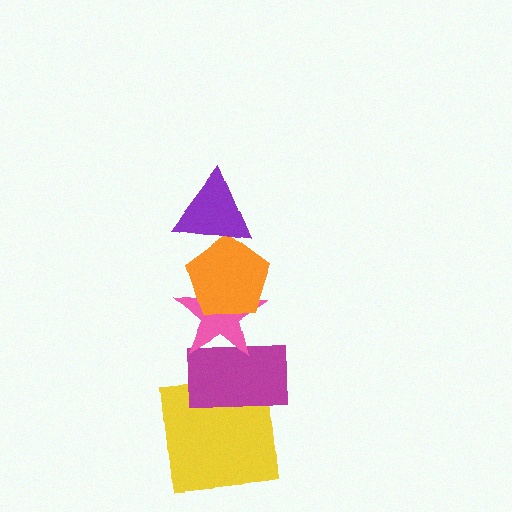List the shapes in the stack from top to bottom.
From top to bottom: the purple triangle, the orange pentagon, the pink star, the magenta rectangle, the yellow square.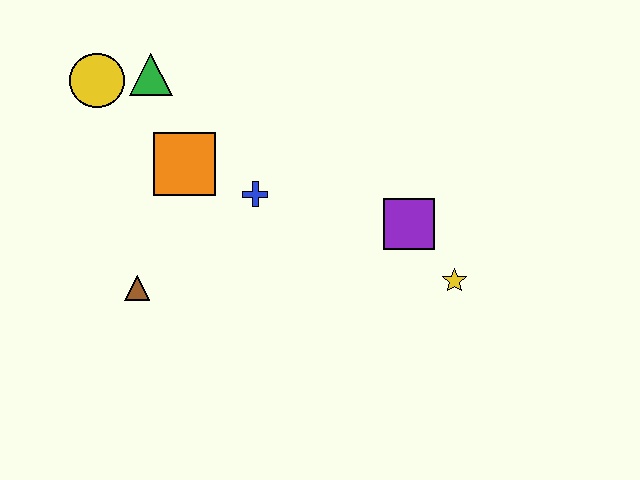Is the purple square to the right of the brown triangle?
Yes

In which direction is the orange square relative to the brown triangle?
The orange square is above the brown triangle.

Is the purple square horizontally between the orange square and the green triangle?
No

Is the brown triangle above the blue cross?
No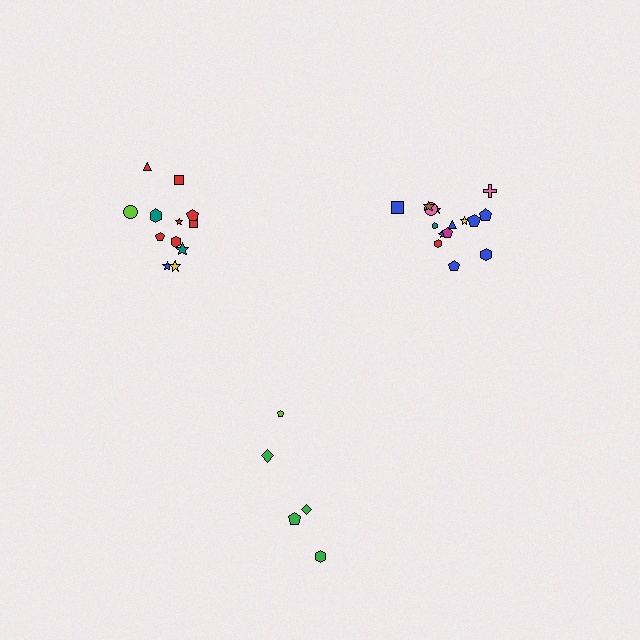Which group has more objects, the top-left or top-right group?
The top-right group.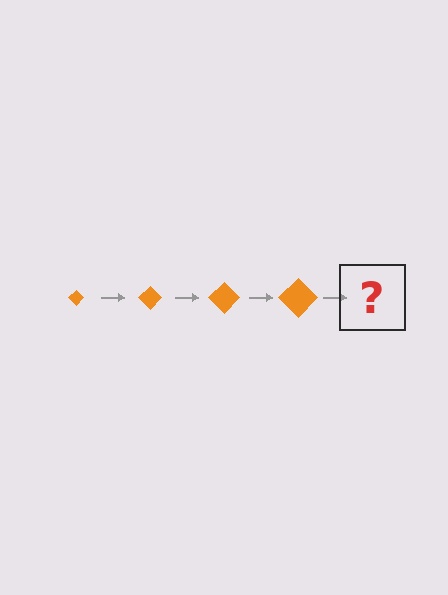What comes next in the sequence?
The next element should be an orange diamond, larger than the previous one.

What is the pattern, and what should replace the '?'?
The pattern is that the diamond gets progressively larger each step. The '?' should be an orange diamond, larger than the previous one.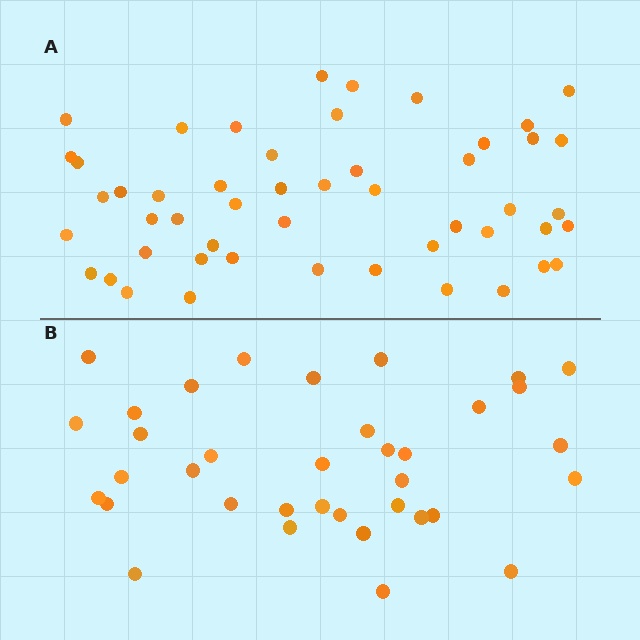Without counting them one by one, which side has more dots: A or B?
Region A (the top region) has more dots.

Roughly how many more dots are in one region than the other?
Region A has approximately 15 more dots than region B.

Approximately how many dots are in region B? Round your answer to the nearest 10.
About 40 dots. (The exact count is 36, which rounds to 40.)